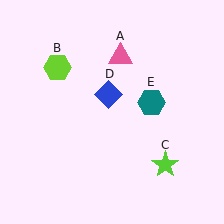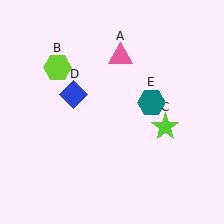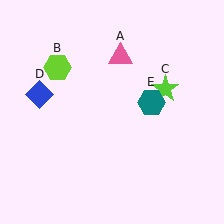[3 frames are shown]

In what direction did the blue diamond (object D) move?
The blue diamond (object D) moved left.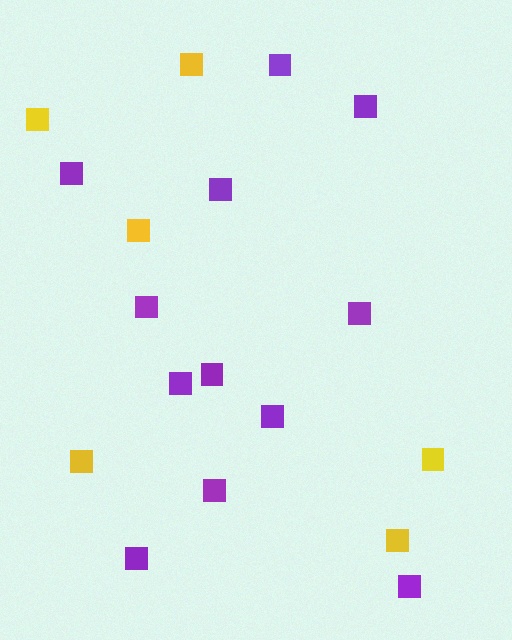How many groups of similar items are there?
There are 2 groups: one group of purple squares (12) and one group of yellow squares (6).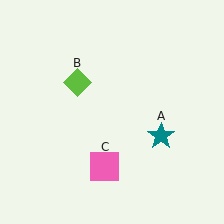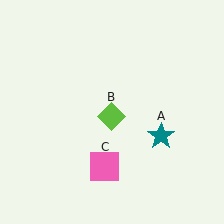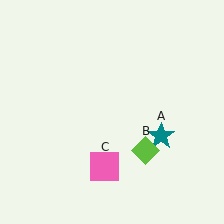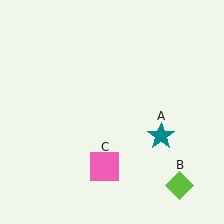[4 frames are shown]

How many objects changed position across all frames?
1 object changed position: lime diamond (object B).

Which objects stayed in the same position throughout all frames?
Teal star (object A) and pink square (object C) remained stationary.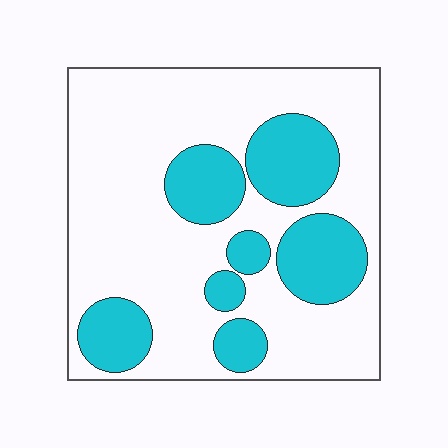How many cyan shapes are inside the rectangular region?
7.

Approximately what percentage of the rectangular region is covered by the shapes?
Approximately 30%.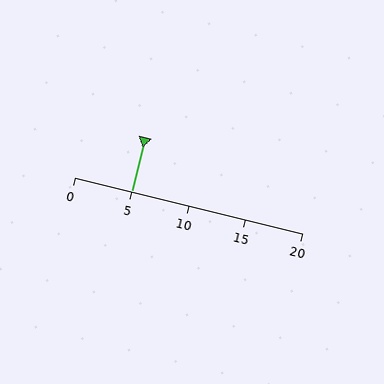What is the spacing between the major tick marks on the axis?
The major ticks are spaced 5 apart.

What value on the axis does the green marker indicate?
The marker indicates approximately 5.